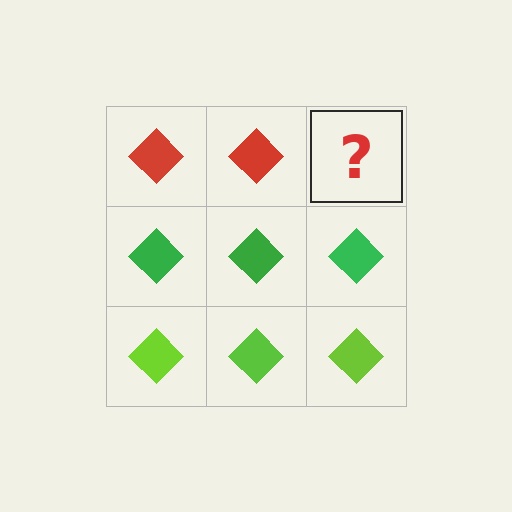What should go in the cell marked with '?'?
The missing cell should contain a red diamond.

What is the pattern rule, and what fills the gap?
The rule is that each row has a consistent color. The gap should be filled with a red diamond.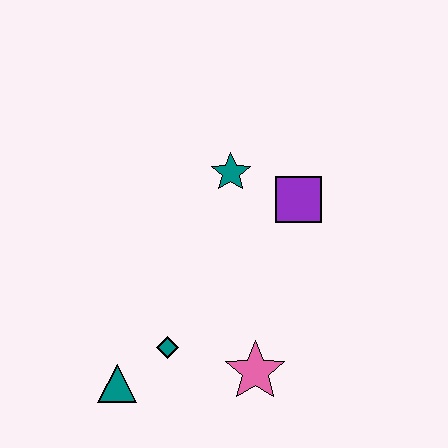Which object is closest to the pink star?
The teal diamond is closest to the pink star.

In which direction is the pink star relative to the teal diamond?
The pink star is to the right of the teal diamond.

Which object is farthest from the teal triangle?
The purple square is farthest from the teal triangle.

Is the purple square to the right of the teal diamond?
Yes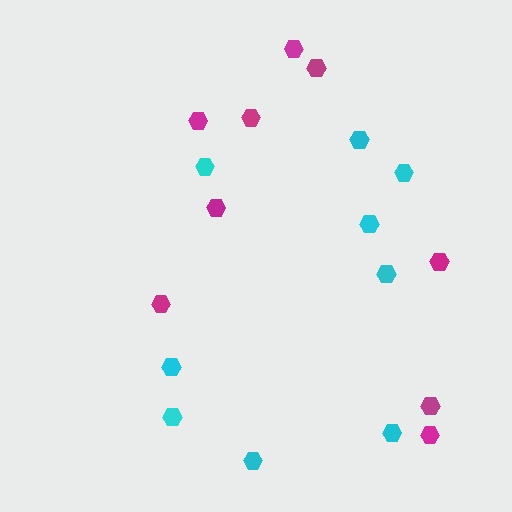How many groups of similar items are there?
There are 2 groups: one group of cyan hexagons (9) and one group of magenta hexagons (9).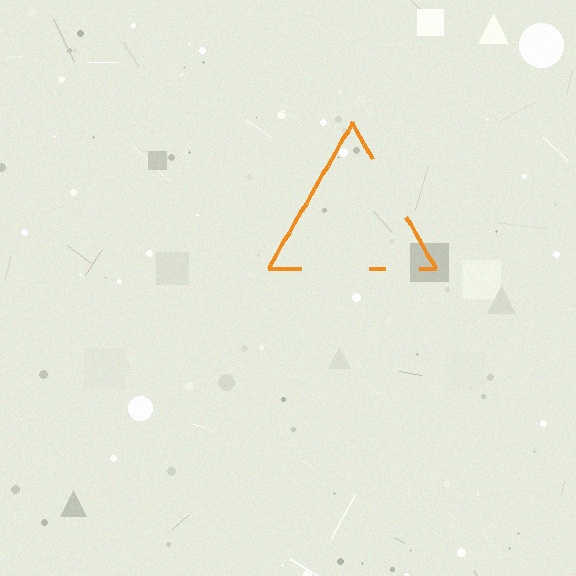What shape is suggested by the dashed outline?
The dashed outline suggests a triangle.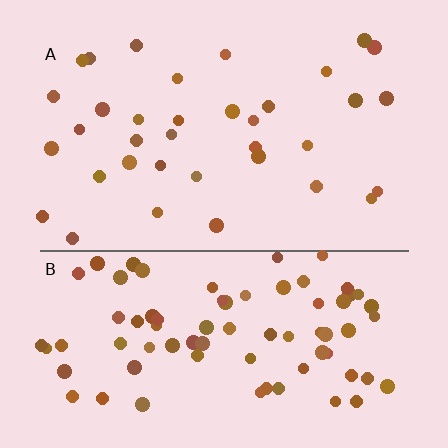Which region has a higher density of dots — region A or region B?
B (the bottom).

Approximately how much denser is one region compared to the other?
Approximately 2.2× — region B over region A.